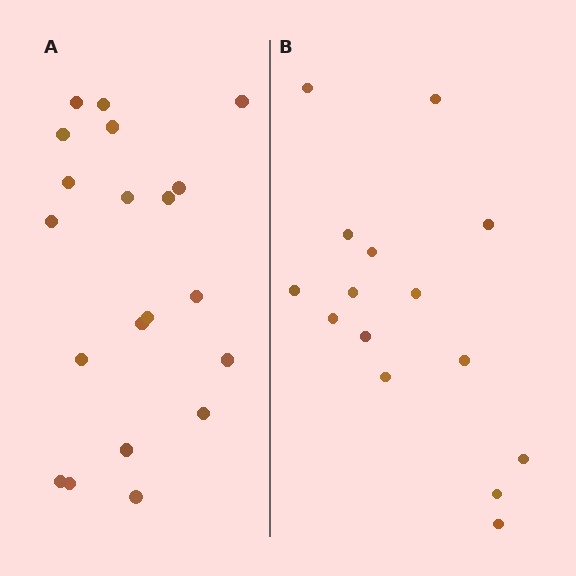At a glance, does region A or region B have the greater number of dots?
Region A (the left region) has more dots.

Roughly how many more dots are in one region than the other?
Region A has about 5 more dots than region B.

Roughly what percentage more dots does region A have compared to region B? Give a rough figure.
About 35% more.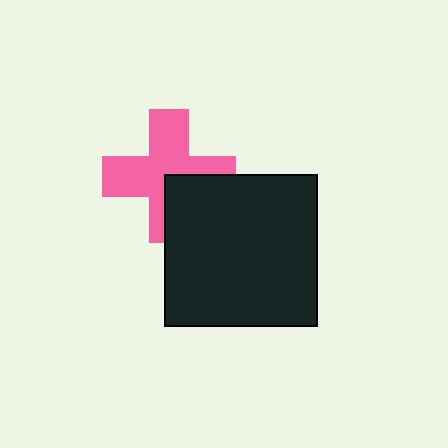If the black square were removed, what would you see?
You would see the complete pink cross.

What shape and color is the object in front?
The object in front is a black square.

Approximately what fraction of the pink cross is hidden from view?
Roughly 31% of the pink cross is hidden behind the black square.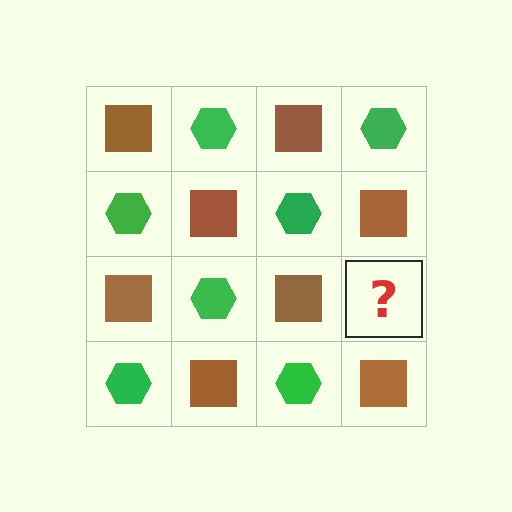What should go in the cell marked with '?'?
The missing cell should contain a green hexagon.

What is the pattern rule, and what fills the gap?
The rule is that it alternates brown square and green hexagon in a checkerboard pattern. The gap should be filled with a green hexagon.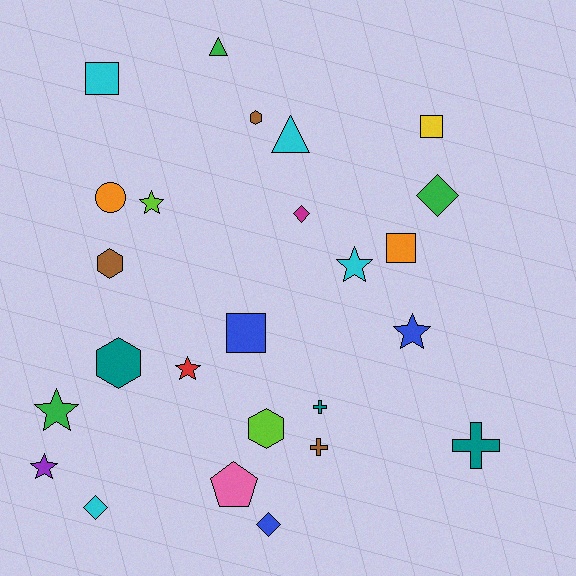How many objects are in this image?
There are 25 objects.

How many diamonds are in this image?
There are 4 diamonds.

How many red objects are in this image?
There is 1 red object.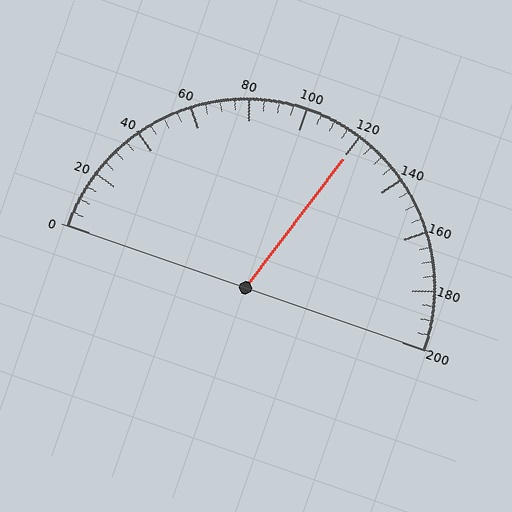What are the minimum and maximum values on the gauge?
The gauge ranges from 0 to 200.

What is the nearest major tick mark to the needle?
The nearest major tick mark is 120.